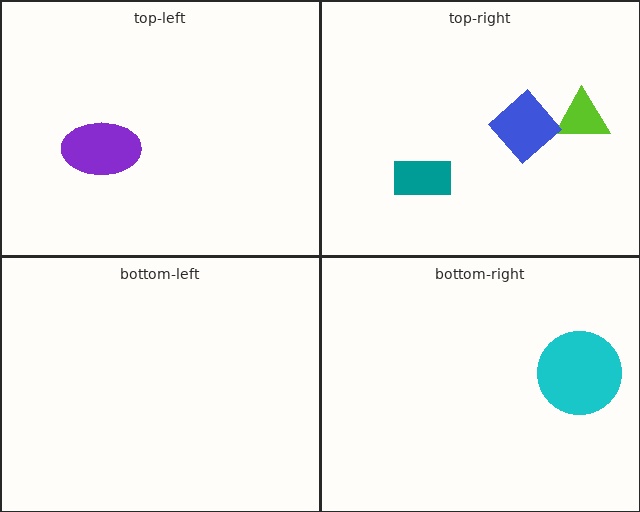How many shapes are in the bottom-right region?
1.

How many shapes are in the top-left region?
1.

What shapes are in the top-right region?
The lime triangle, the blue diamond, the teal rectangle.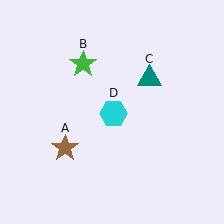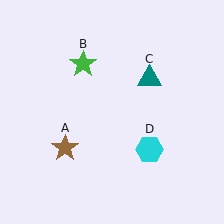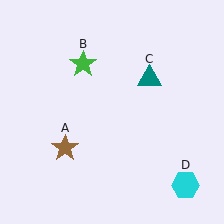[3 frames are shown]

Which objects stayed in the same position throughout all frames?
Brown star (object A) and green star (object B) and teal triangle (object C) remained stationary.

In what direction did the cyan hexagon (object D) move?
The cyan hexagon (object D) moved down and to the right.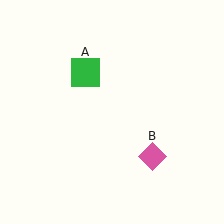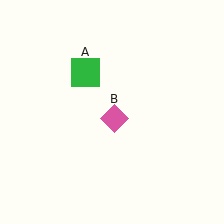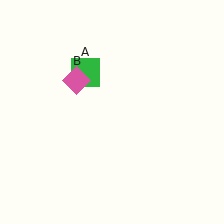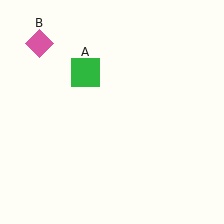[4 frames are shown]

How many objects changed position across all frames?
1 object changed position: pink diamond (object B).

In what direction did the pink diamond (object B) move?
The pink diamond (object B) moved up and to the left.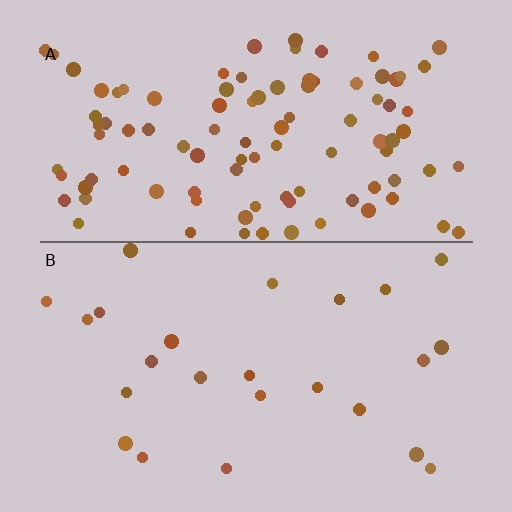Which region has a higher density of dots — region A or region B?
A (the top).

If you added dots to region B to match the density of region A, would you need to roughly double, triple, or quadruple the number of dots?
Approximately quadruple.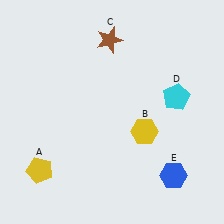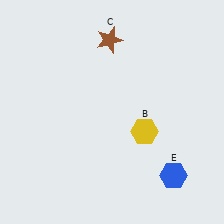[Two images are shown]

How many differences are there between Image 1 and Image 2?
There are 2 differences between the two images.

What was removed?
The cyan pentagon (D), the yellow pentagon (A) were removed in Image 2.